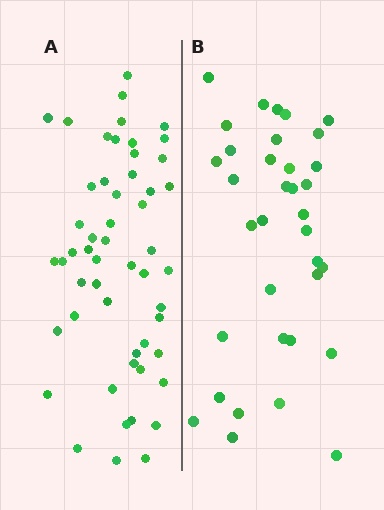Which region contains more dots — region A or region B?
Region A (the left region) has more dots.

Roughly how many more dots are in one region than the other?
Region A has approximately 20 more dots than region B.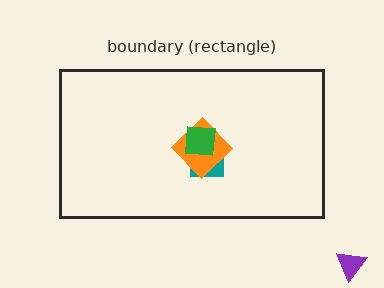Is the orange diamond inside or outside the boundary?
Inside.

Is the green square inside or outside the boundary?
Inside.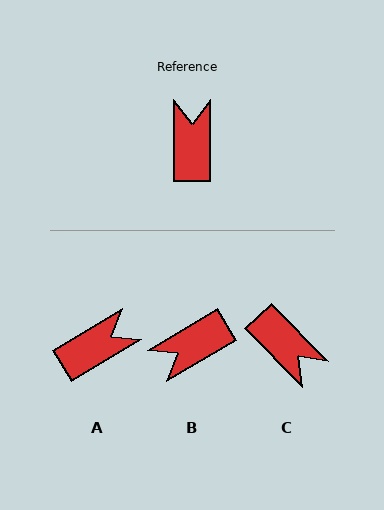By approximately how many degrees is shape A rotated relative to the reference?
Approximately 59 degrees clockwise.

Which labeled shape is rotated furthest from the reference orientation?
C, about 135 degrees away.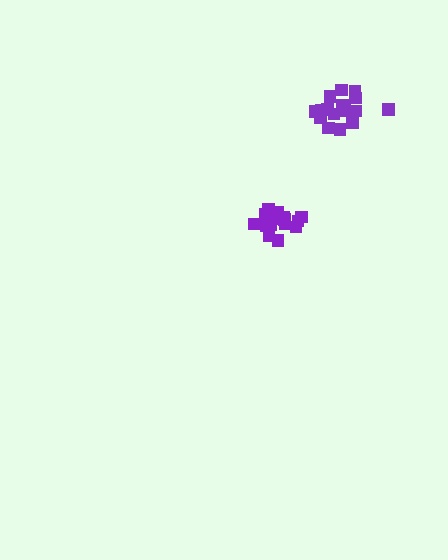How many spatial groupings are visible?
There are 2 spatial groupings.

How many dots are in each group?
Group 1: 16 dots, Group 2: 15 dots (31 total).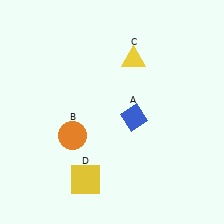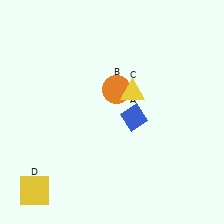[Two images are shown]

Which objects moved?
The objects that moved are: the orange circle (B), the yellow triangle (C), the yellow square (D).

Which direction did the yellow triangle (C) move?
The yellow triangle (C) moved down.